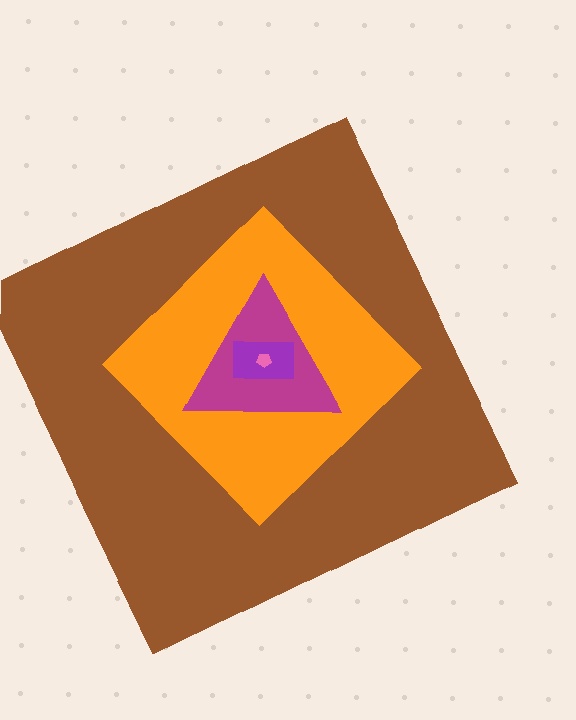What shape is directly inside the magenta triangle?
The purple rectangle.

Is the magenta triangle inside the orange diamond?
Yes.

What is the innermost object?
The pink pentagon.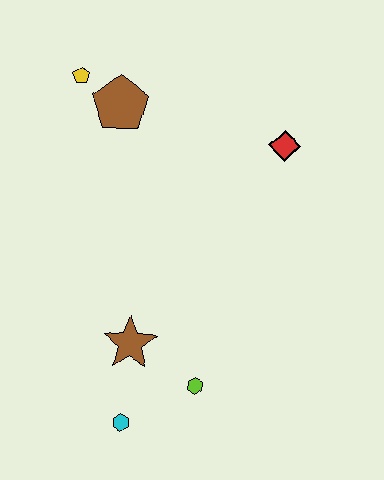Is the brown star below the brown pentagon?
Yes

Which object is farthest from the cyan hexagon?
The yellow pentagon is farthest from the cyan hexagon.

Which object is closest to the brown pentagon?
The yellow pentagon is closest to the brown pentagon.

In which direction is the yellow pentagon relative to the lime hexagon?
The yellow pentagon is above the lime hexagon.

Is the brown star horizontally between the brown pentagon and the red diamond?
Yes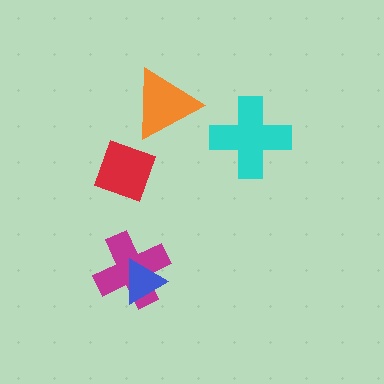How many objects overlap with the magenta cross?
1 object overlaps with the magenta cross.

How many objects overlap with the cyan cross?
0 objects overlap with the cyan cross.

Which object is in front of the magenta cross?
The blue triangle is in front of the magenta cross.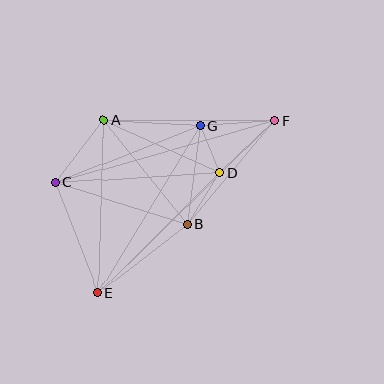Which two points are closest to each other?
Points D and G are closest to each other.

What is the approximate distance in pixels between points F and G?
The distance between F and G is approximately 75 pixels.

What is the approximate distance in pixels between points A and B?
The distance between A and B is approximately 134 pixels.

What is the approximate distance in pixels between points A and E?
The distance between A and E is approximately 173 pixels.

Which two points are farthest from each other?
Points E and F are farthest from each other.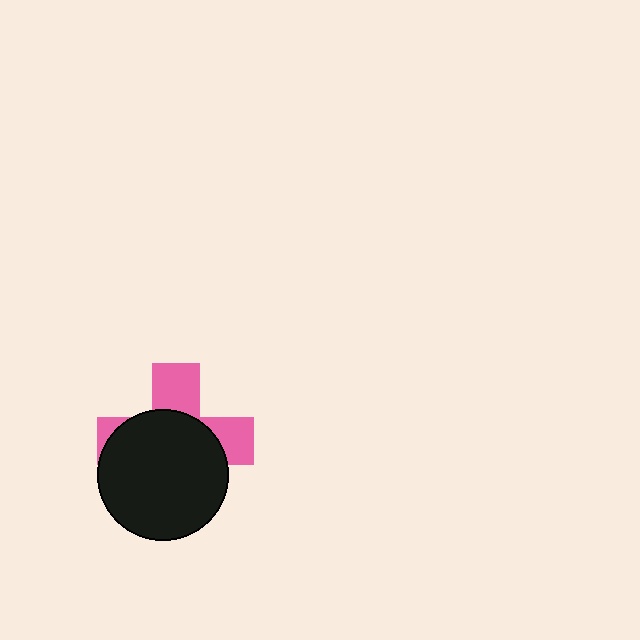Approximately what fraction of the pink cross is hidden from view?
Roughly 64% of the pink cross is hidden behind the black circle.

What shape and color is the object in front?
The object in front is a black circle.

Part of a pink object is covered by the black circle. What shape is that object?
It is a cross.